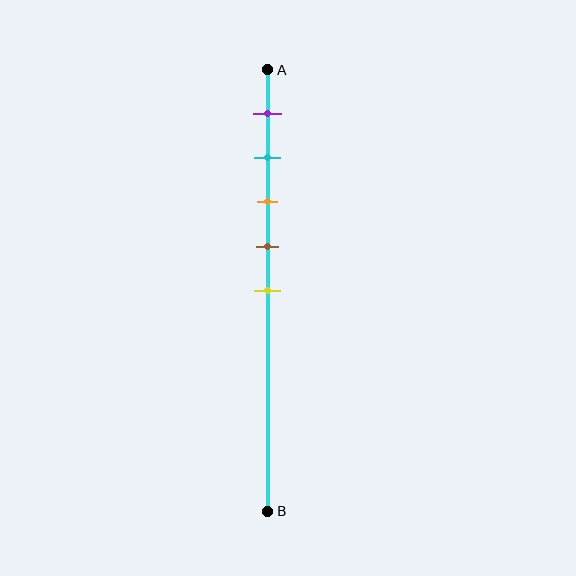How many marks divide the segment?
There are 5 marks dividing the segment.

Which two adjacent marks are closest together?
The cyan and orange marks are the closest adjacent pair.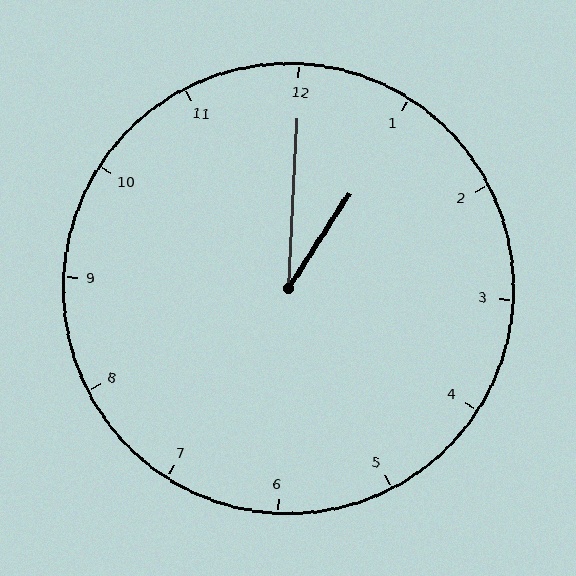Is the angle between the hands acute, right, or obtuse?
It is acute.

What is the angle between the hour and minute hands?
Approximately 30 degrees.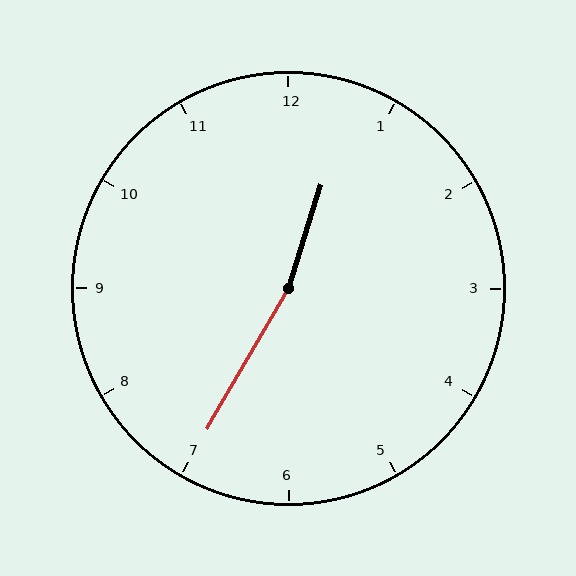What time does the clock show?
12:35.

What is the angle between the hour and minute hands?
Approximately 168 degrees.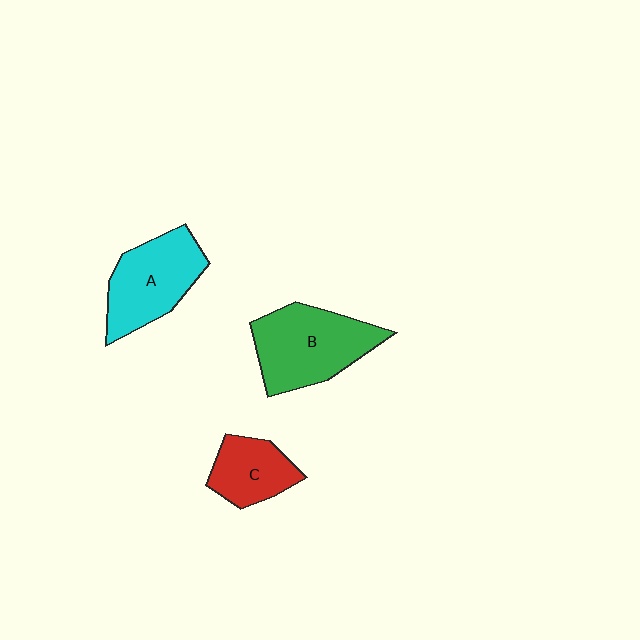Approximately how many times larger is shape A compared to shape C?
Approximately 1.5 times.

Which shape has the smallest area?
Shape C (red).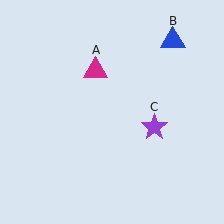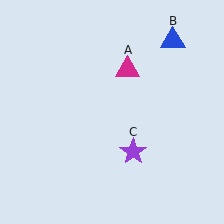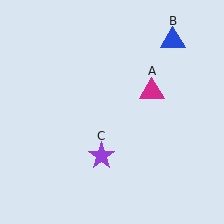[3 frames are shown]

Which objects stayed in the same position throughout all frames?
Blue triangle (object B) remained stationary.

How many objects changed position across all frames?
2 objects changed position: magenta triangle (object A), purple star (object C).